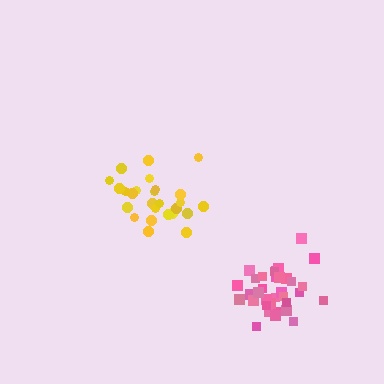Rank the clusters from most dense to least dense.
pink, yellow.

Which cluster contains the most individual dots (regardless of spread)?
Pink (35).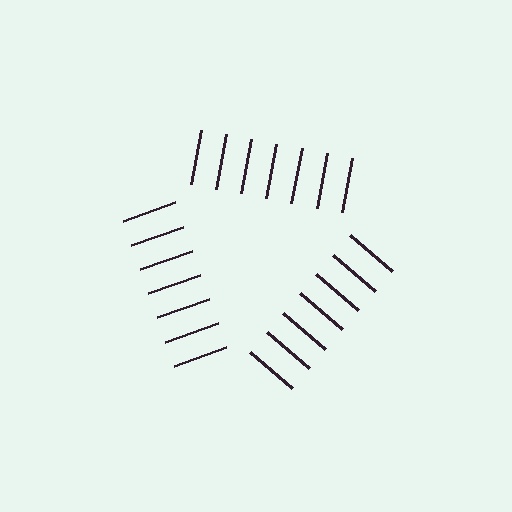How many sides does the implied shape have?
3 sides — the line-ends trace a triangle.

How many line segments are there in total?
21 — 7 along each of the 3 edges.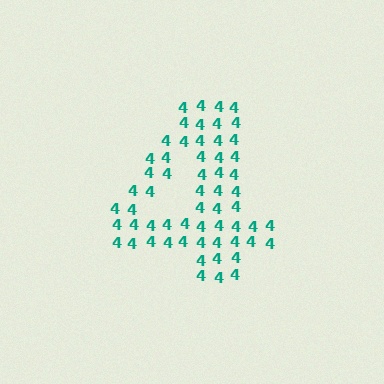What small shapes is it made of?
It is made of small digit 4's.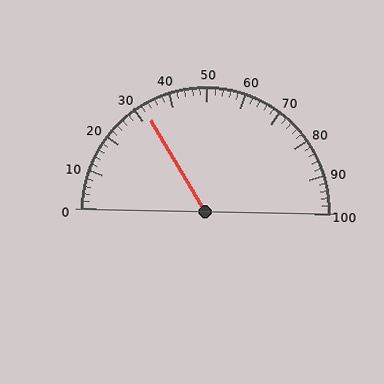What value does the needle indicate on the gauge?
The needle indicates approximately 32.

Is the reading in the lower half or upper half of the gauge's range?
The reading is in the lower half of the range (0 to 100).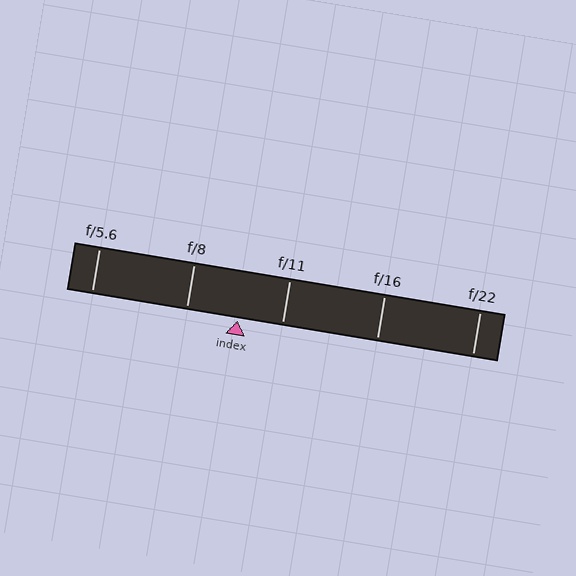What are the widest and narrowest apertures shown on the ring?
The widest aperture shown is f/5.6 and the narrowest is f/22.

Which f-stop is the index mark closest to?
The index mark is closest to f/11.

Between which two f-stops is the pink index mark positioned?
The index mark is between f/8 and f/11.